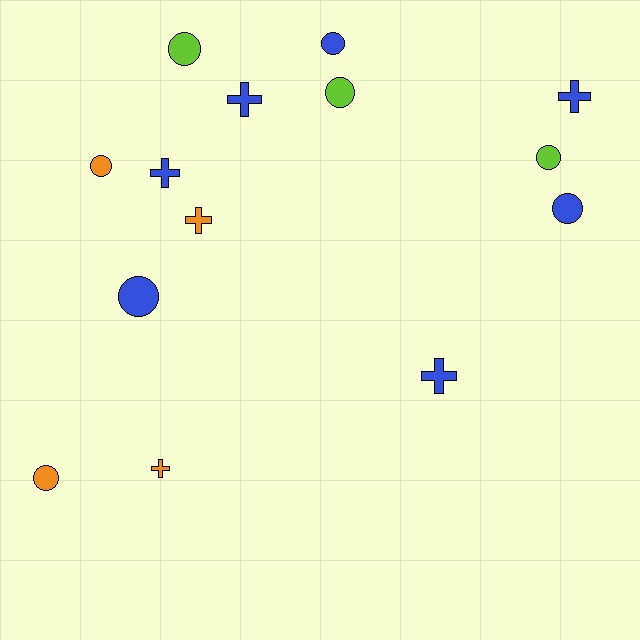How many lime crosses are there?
There are no lime crosses.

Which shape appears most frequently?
Circle, with 8 objects.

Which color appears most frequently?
Blue, with 7 objects.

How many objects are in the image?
There are 14 objects.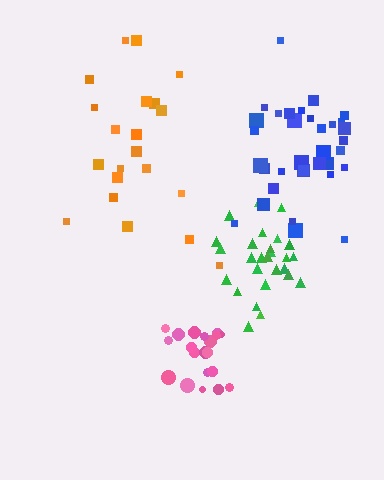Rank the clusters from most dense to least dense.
pink, green, blue, orange.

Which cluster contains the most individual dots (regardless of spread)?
Blue (35).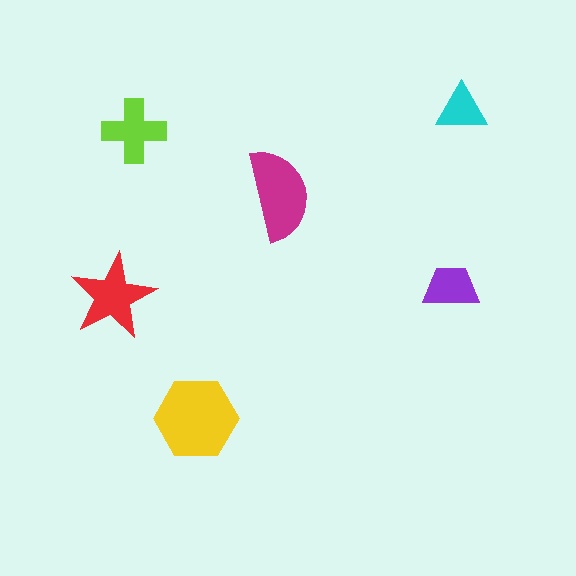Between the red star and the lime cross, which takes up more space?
The red star.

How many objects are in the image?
There are 6 objects in the image.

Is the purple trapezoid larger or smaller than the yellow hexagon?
Smaller.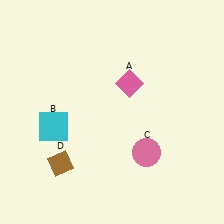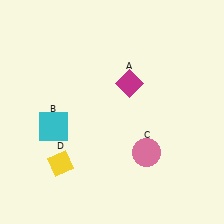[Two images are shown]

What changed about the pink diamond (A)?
In Image 1, A is pink. In Image 2, it changed to magenta.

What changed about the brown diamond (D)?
In Image 1, D is brown. In Image 2, it changed to yellow.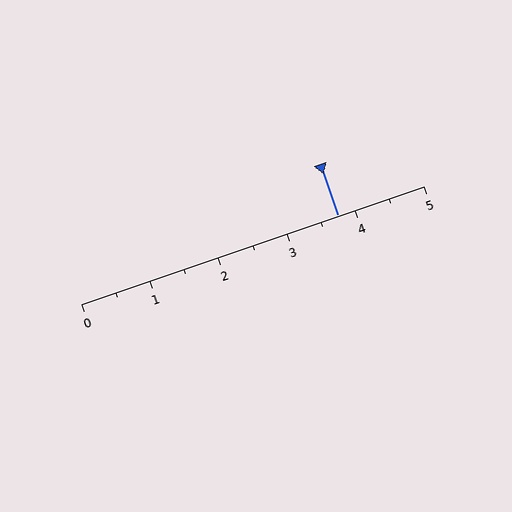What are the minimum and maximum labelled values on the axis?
The axis runs from 0 to 5.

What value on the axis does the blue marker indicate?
The marker indicates approximately 3.8.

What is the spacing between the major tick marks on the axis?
The major ticks are spaced 1 apart.